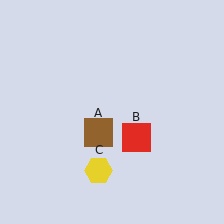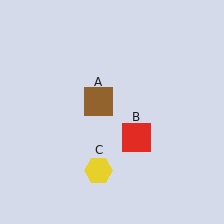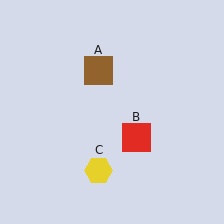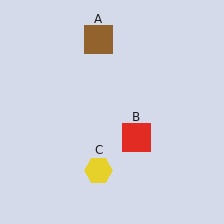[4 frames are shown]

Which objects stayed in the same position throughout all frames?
Red square (object B) and yellow hexagon (object C) remained stationary.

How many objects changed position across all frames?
1 object changed position: brown square (object A).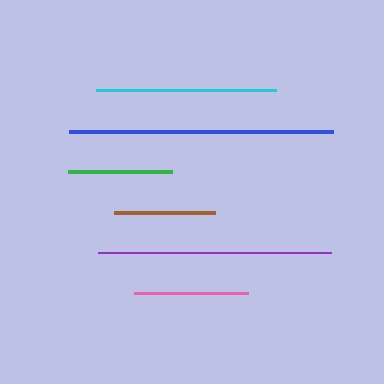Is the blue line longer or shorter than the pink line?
The blue line is longer than the pink line.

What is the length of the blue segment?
The blue segment is approximately 264 pixels long.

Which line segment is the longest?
The blue line is the longest at approximately 264 pixels.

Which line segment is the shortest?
The brown line is the shortest at approximately 101 pixels.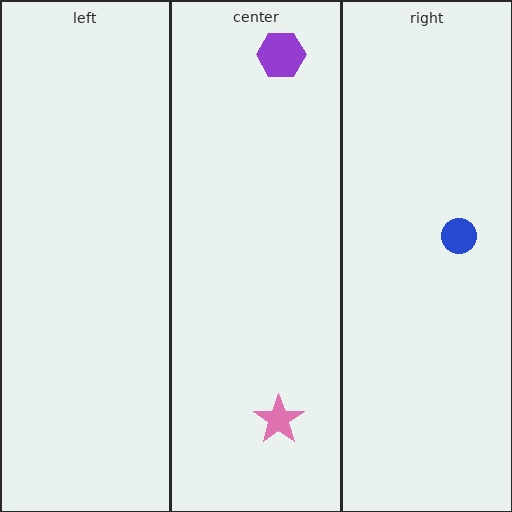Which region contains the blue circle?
The right region.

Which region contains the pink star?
The center region.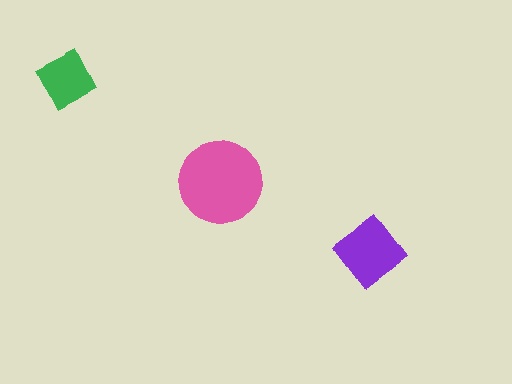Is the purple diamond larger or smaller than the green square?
Larger.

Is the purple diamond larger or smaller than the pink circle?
Smaller.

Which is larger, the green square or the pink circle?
The pink circle.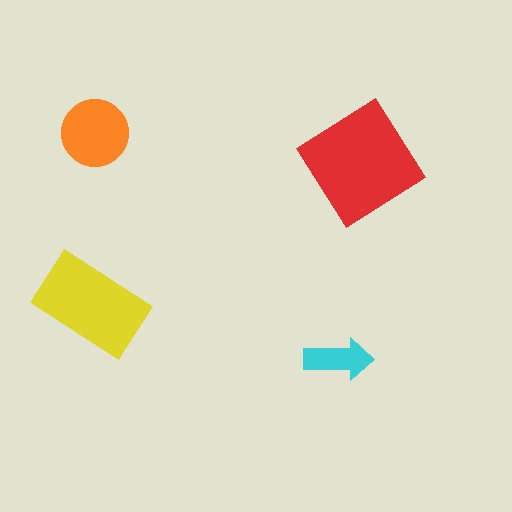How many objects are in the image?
There are 4 objects in the image.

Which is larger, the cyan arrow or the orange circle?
The orange circle.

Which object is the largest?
The red diamond.